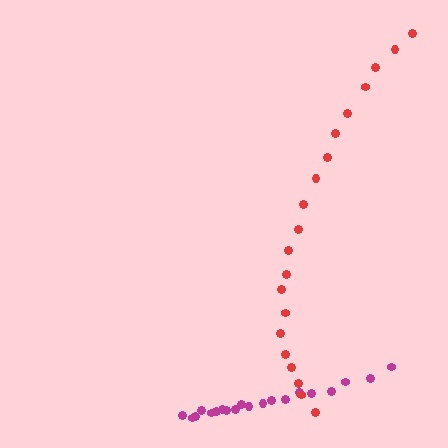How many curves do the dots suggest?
There are 2 distinct paths.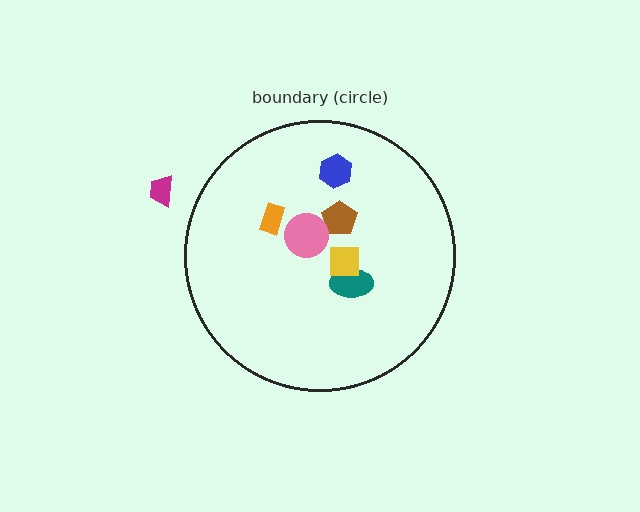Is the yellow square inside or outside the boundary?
Inside.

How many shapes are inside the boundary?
6 inside, 1 outside.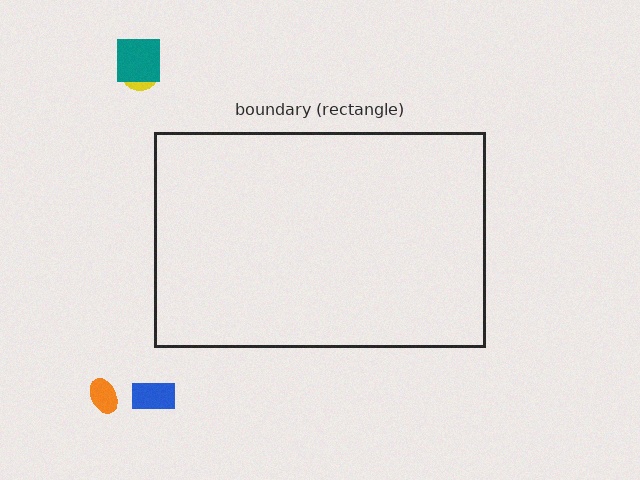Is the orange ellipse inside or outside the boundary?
Outside.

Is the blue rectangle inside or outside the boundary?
Outside.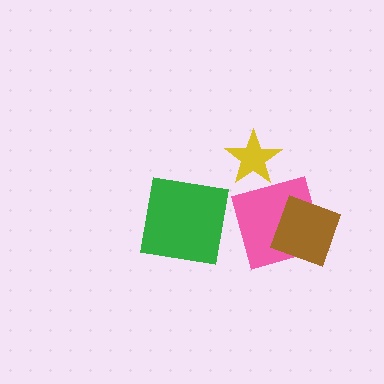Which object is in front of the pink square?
The brown square is in front of the pink square.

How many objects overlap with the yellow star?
0 objects overlap with the yellow star.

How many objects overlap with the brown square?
1 object overlaps with the brown square.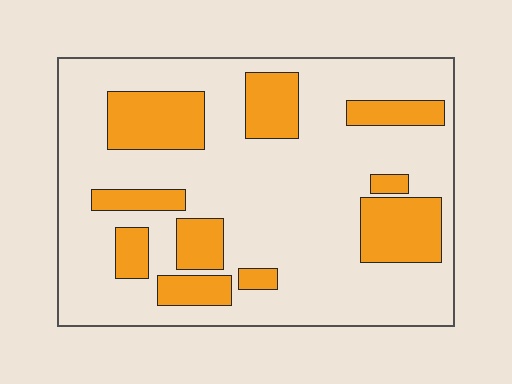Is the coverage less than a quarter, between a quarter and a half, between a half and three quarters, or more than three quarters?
Between a quarter and a half.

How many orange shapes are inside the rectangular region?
10.